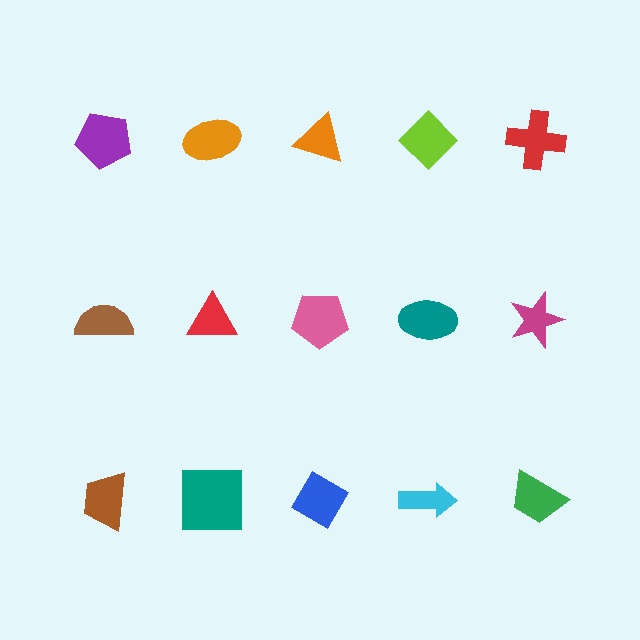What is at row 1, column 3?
An orange triangle.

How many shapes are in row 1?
5 shapes.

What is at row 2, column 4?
A teal ellipse.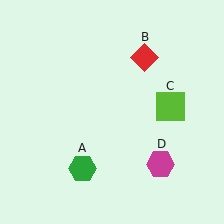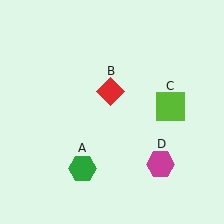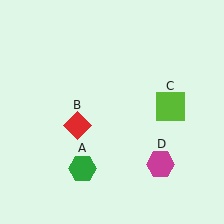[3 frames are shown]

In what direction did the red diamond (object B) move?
The red diamond (object B) moved down and to the left.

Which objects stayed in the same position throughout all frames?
Green hexagon (object A) and lime square (object C) and magenta hexagon (object D) remained stationary.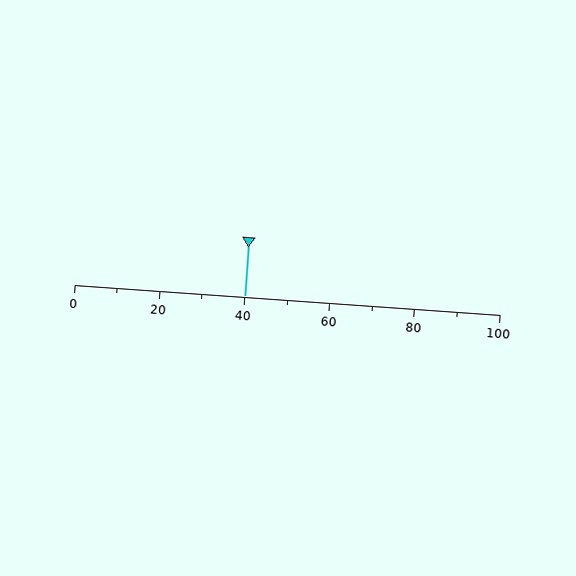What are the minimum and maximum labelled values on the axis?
The axis runs from 0 to 100.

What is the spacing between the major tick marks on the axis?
The major ticks are spaced 20 apart.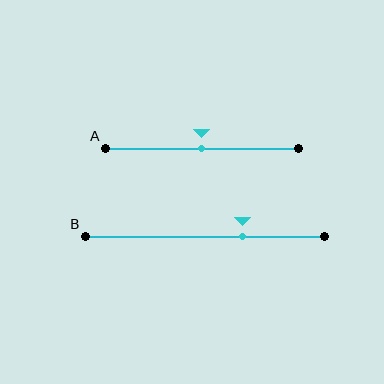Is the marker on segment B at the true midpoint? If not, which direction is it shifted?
No, the marker on segment B is shifted to the right by about 16% of the segment length.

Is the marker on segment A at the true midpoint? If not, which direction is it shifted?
Yes, the marker on segment A is at the true midpoint.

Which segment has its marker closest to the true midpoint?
Segment A has its marker closest to the true midpoint.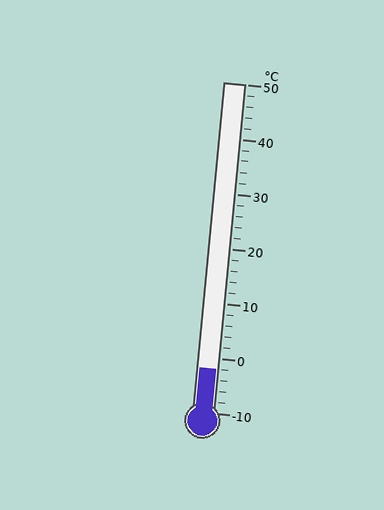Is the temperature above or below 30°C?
The temperature is below 30°C.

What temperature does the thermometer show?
The thermometer shows approximately -2°C.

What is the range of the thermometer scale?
The thermometer scale ranges from -10°C to 50°C.